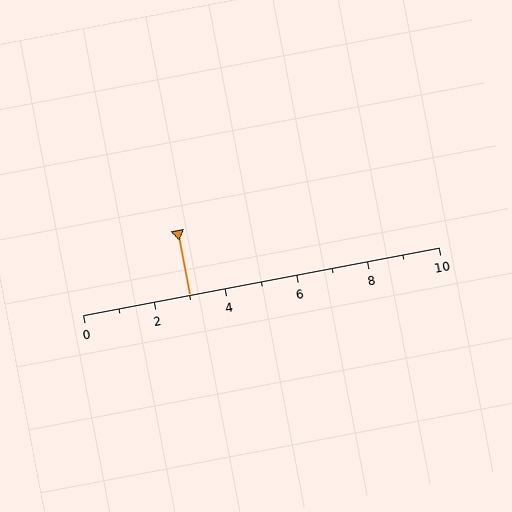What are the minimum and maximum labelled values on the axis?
The axis runs from 0 to 10.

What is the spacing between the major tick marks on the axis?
The major ticks are spaced 2 apart.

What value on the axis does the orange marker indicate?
The marker indicates approximately 3.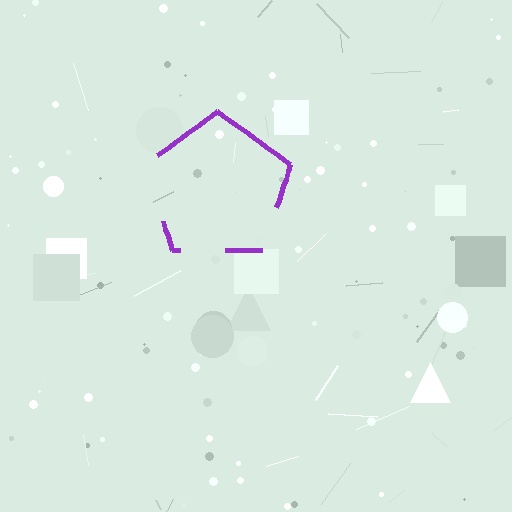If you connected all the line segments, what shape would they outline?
They would outline a pentagon.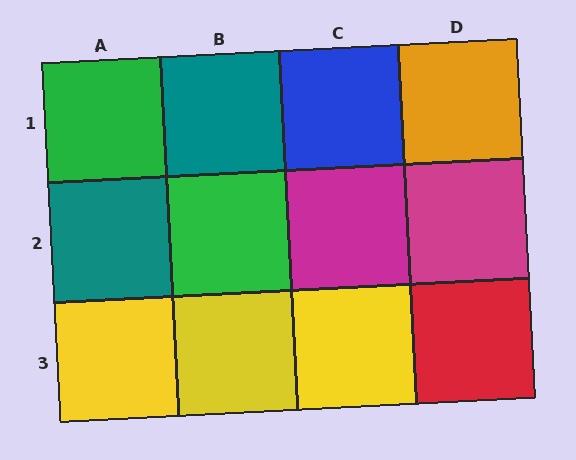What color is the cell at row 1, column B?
Teal.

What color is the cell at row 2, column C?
Magenta.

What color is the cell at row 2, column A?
Teal.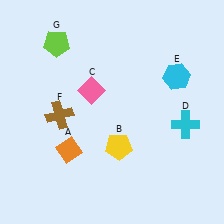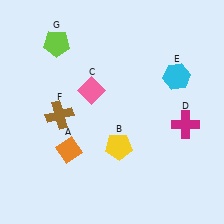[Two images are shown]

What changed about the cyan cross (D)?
In Image 1, D is cyan. In Image 2, it changed to magenta.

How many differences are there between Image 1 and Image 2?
There is 1 difference between the two images.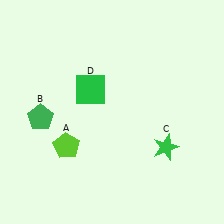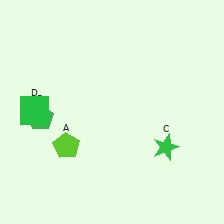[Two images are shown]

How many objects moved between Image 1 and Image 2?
1 object moved between the two images.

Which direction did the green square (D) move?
The green square (D) moved left.